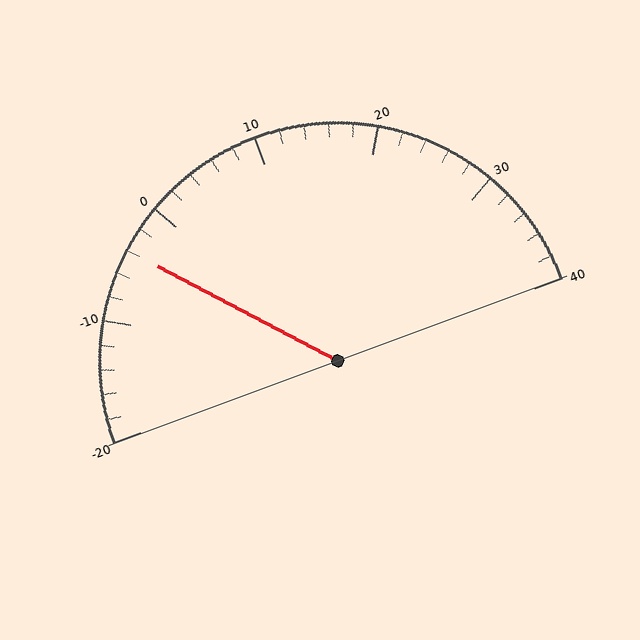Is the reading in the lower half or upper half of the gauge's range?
The reading is in the lower half of the range (-20 to 40).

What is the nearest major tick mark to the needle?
The nearest major tick mark is 0.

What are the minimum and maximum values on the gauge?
The gauge ranges from -20 to 40.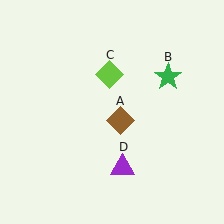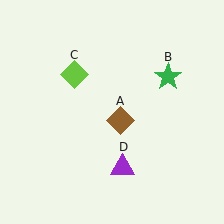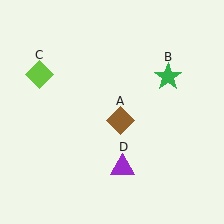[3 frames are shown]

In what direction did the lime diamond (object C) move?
The lime diamond (object C) moved left.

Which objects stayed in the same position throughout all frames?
Brown diamond (object A) and green star (object B) and purple triangle (object D) remained stationary.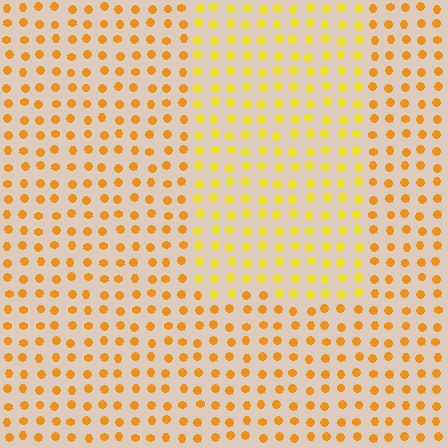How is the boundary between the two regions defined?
The boundary is defined purely by a slight shift in hue (about 24 degrees). Spacing, size, and orientation are identical on both sides.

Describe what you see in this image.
The image is filled with small orange elements in a uniform arrangement. A rectangle-shaped region is visible where the elements are tinted to a slightly different hue, forming a subtle color boundary.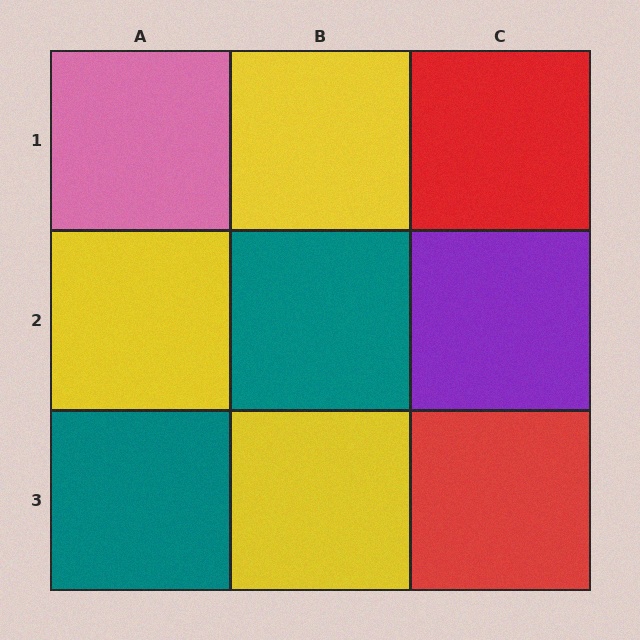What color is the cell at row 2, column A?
Yellow.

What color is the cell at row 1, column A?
Pink.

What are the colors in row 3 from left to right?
Teal, yellow, red.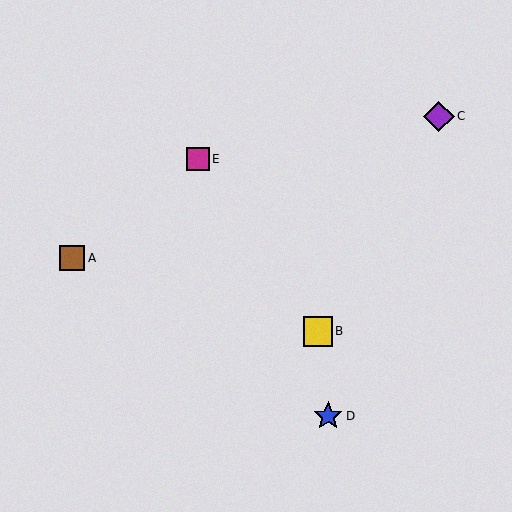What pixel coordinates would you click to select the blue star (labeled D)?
Click at (328, 416) to select the blue star D.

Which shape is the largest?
The purple diamond (labeled C) is the largest.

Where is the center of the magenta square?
The center of the magenta square is at (198, 159).